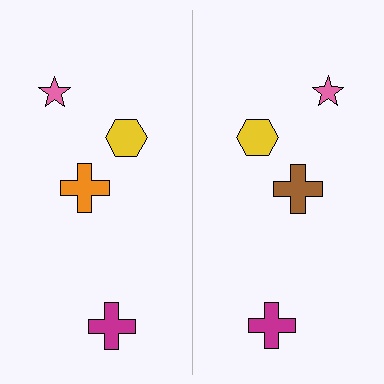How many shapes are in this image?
There are 8 shapes in this image.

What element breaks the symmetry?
The brown cross on the right side breaks the symmetry — its mirror counterpart is orange.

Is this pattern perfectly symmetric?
No, the pattern is not perfectly symmetric. The brown cross on the right side breaks the symmetry — its mirror counterpart is orange.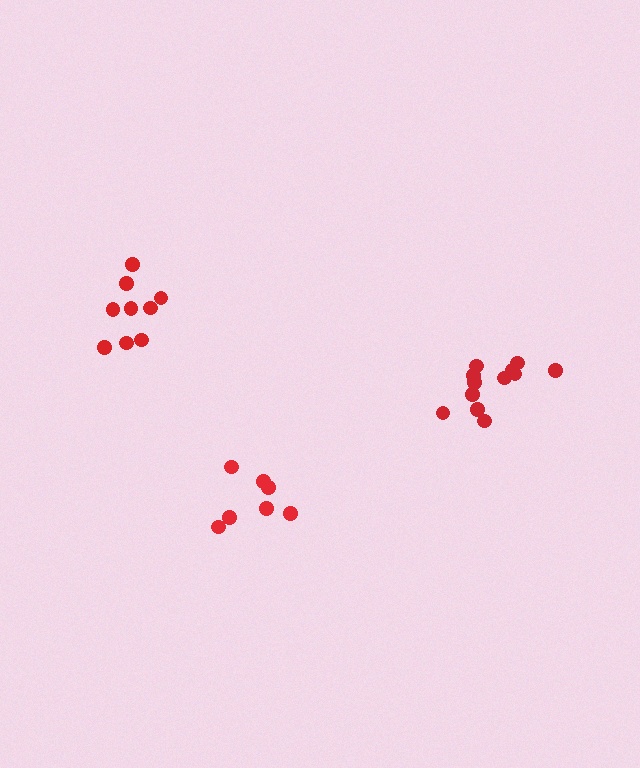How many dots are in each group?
Group 1: 12 dots, Group 2: 7 dots, Group 3: 9 dots (28 total).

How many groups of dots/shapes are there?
There are 3 groups.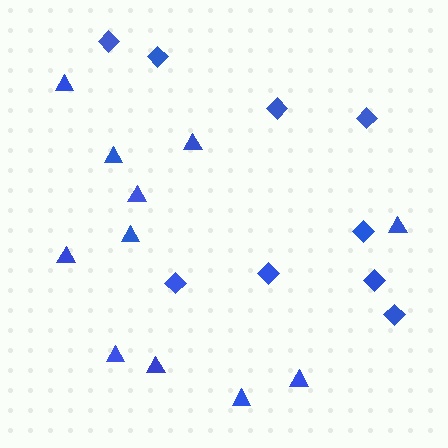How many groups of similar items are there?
There are 2 groups: one group of triangles (11) and one group of diamonds (9).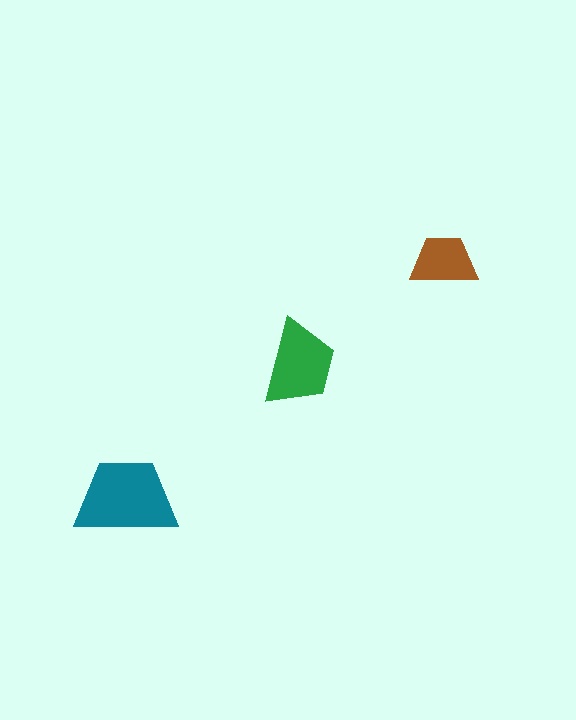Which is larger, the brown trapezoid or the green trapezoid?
The green one.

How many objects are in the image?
There are 3 objects in the image.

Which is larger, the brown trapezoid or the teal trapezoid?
The teal one.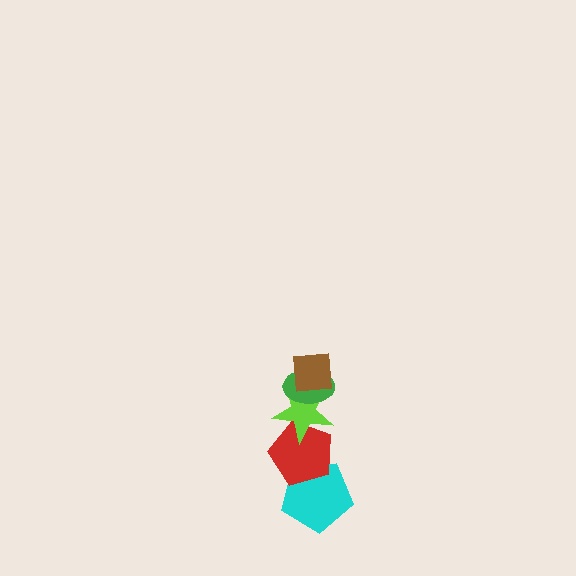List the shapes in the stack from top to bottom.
From top to bottom: the brown square, the green ellipse, the lime star, the red pentagon, the cyan pentagon.